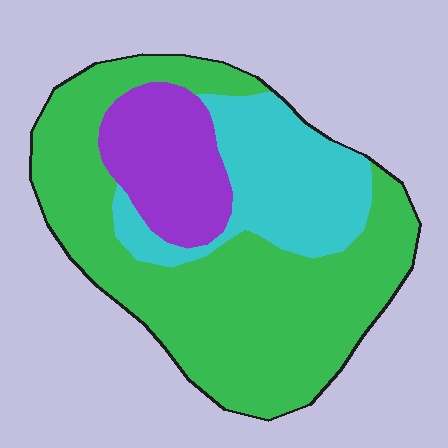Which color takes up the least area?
Purple, at roughly 15%.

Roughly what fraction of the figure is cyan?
Cyan covers 24% of the figure.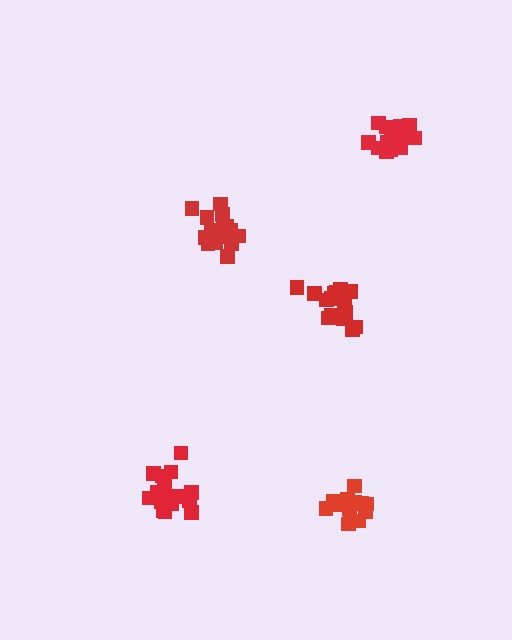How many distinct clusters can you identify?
There are 5 distinct clusters.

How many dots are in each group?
Group 1: 17 dots, Group 2: 16 dots, Group 3: 18 dots, Group 4: 19 dots, Group 5: 14 dots (84 total).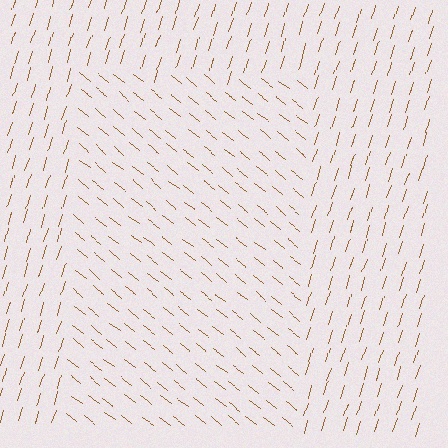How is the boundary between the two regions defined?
The boundary is defined purely by a change in line orientation (approximately 69 degrees difference). All lines are the same color and thickness.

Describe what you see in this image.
The image is filled with small brown line segments. A rectangle region in the image has lines oriented differently from the surrounding lines, creating a visible texture boundary.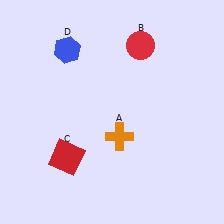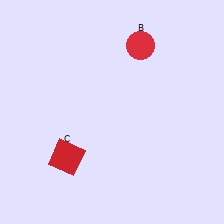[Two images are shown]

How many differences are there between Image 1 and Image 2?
There are 2 differences between the two images.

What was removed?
The blue hexagon (D), the orange cross (A) were removed in Image 2.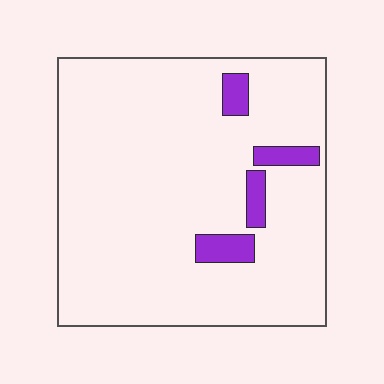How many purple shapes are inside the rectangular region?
4.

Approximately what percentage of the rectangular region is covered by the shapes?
Approximately 5%.